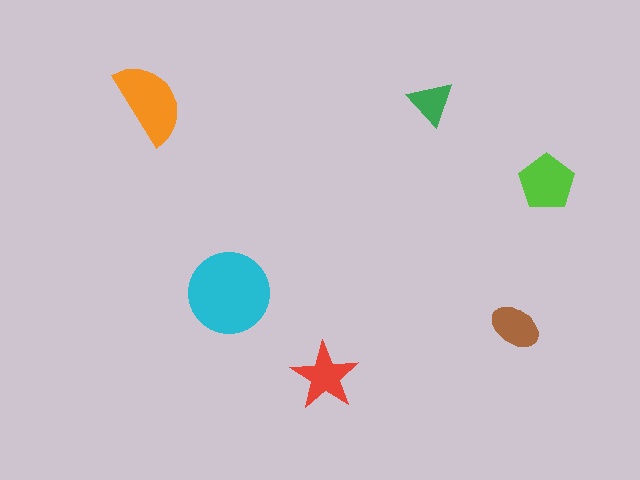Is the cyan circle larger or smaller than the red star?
Larger.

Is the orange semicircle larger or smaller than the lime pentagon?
Larger.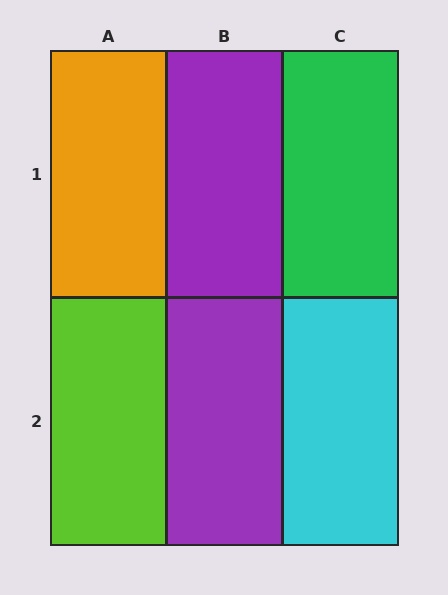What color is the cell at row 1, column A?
Orange.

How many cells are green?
1 cell is green.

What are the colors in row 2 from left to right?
Lime, purple, cyan.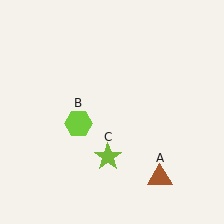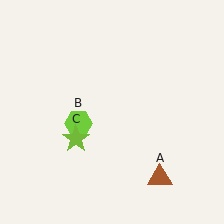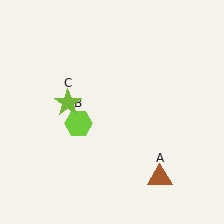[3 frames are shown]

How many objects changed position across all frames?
1 object changed position: lime star (object C).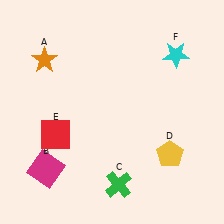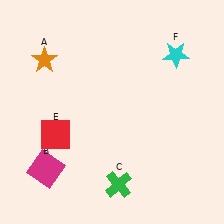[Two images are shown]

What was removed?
The yellow pentagon (D) was removed in Image 2.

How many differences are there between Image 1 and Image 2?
There is 1 difference between the two images.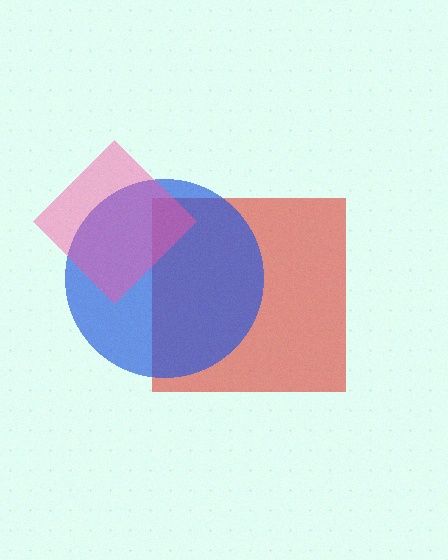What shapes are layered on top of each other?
The layered shapes are: a red square, a blue circle, a pink diamond.